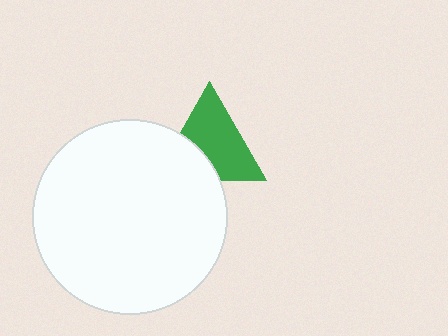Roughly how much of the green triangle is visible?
Most of it is visible (roughly 67%).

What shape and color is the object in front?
The object in front is a white circle.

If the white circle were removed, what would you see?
You would see the complete green triangle.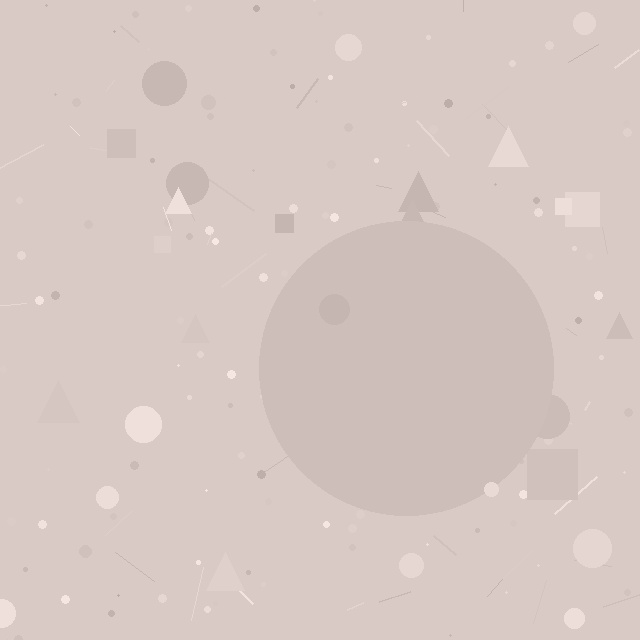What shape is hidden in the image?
A circle is hidden in the image.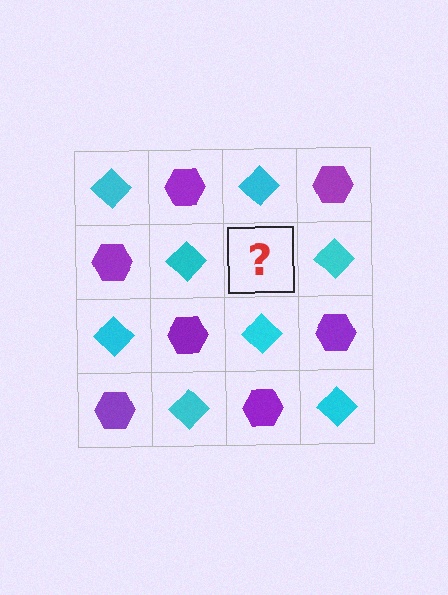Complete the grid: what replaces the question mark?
The question mark should be replaced with a purple hexagon.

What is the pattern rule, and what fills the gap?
The rule is that it alternates cyan diamond and purple hexagon in a checkerboard pattern. The gap should be filled with a purple hexagon.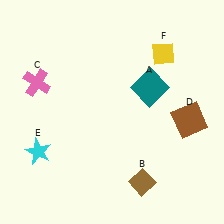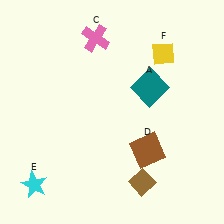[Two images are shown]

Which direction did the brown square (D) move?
The brown square (D) moved left.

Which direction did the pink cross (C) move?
The pink cross (C) moved right.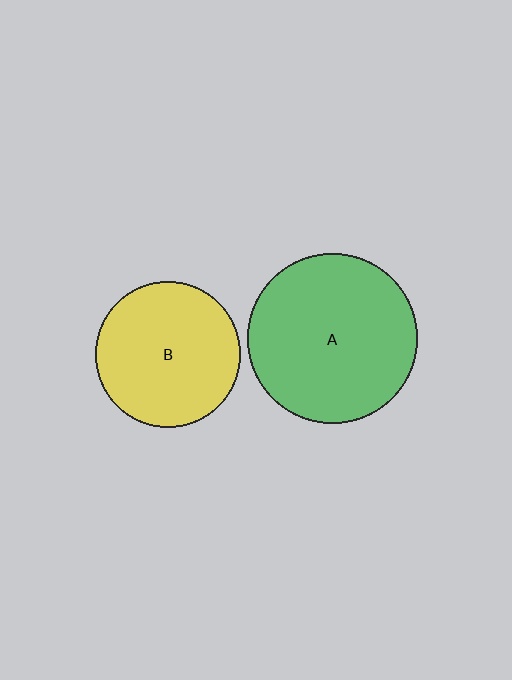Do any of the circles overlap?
No, none of the circles overlap.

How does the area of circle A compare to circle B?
Approximately 1.4 times.